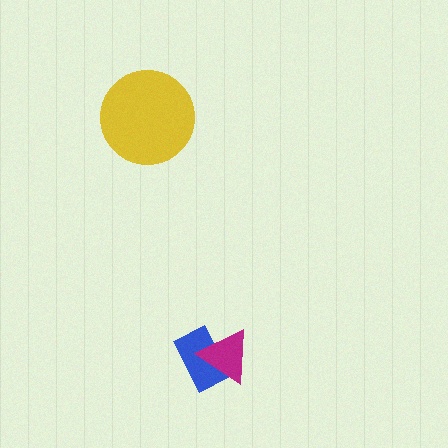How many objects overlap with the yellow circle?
0 objects overlap with the yellow circle.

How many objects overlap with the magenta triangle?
1 object overlaps with the magenta triangle.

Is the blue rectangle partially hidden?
Yes, it is partially covered by another shape.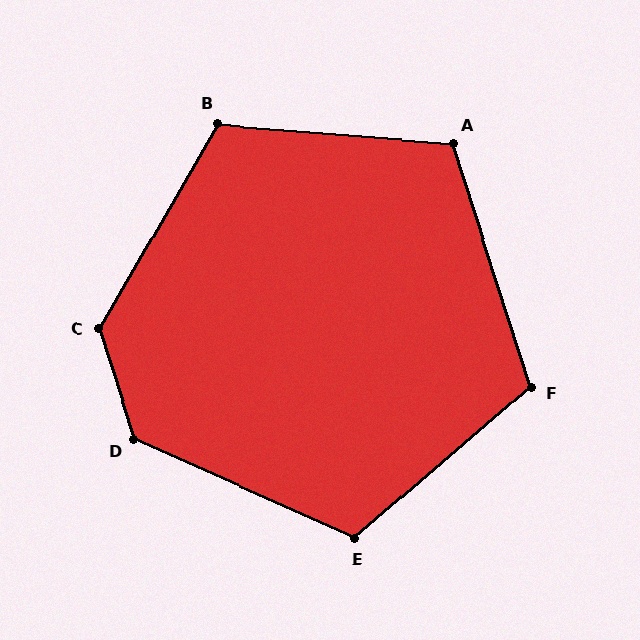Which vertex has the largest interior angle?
C, at approximately 132 degrees.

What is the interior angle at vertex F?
Approximately 113 degrees (obtuse).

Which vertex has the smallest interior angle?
A, at approximately 112 degrees.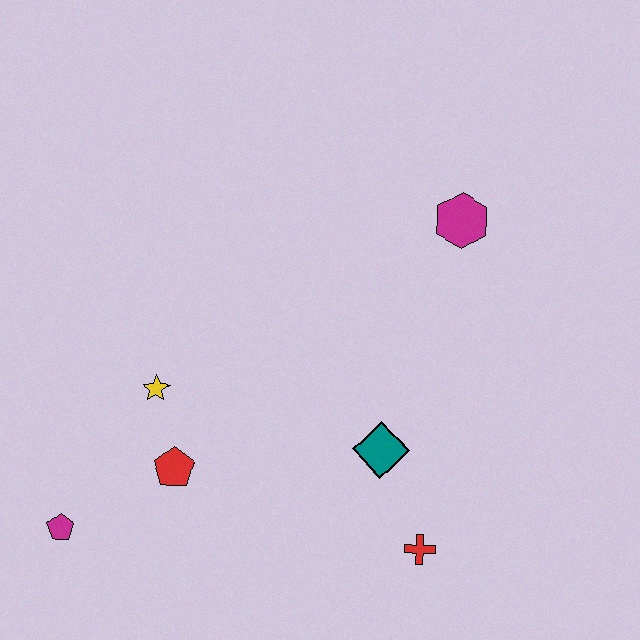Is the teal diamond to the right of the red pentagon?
Yes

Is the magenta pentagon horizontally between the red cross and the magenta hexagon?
No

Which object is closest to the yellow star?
The red pentagon is closest to the yellow star.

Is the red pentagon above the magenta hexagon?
No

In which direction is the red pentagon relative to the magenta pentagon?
The red pentagon is to the right of the magenta pentagon.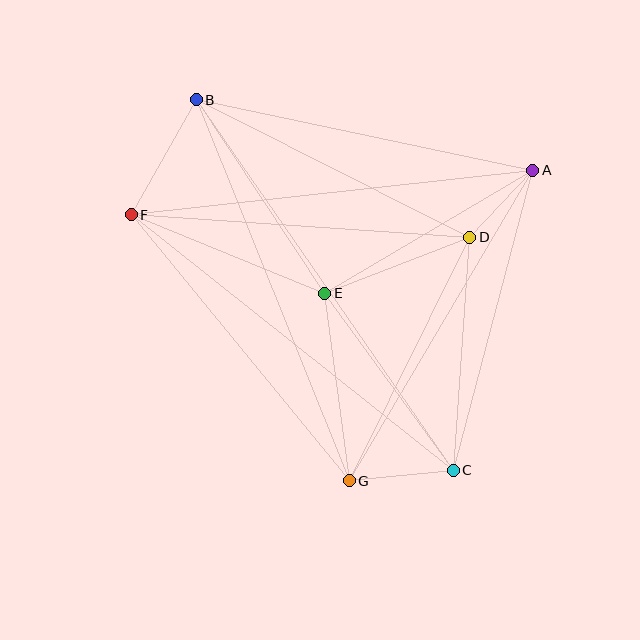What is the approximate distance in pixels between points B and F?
The distance between B and F is approximately 132 pixels.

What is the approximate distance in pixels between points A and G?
The distance between A and G is approximately 361 pixels.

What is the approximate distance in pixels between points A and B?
The distance between A and B is approximately 344 pixels.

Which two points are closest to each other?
Points A and D are closest to each other.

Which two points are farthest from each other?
Points B and C are farthest from each other.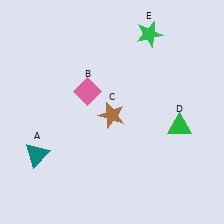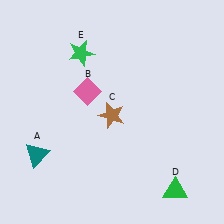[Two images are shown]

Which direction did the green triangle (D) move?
The green triangle (D) moved down.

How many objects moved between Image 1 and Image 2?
2 objects moved between the two images.